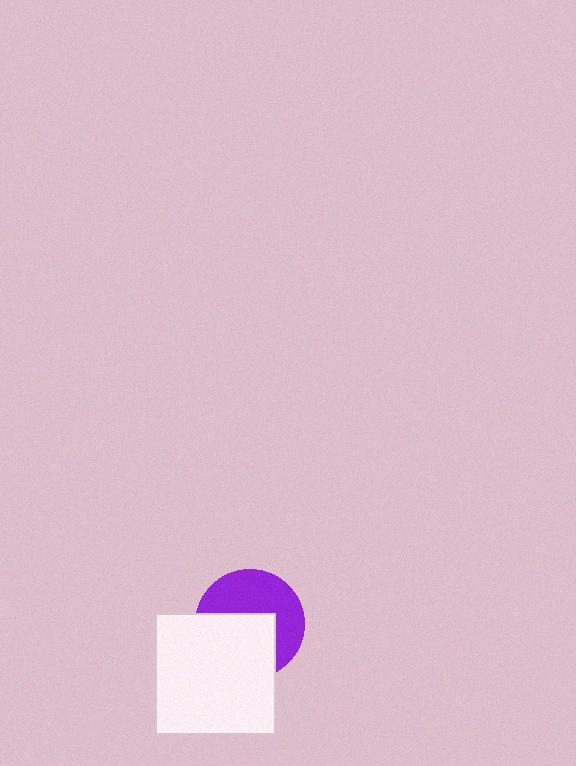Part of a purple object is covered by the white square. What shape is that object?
It is a circle.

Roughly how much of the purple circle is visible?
About half of it is visible (roughly 52%).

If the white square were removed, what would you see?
You would see the complete purple circle.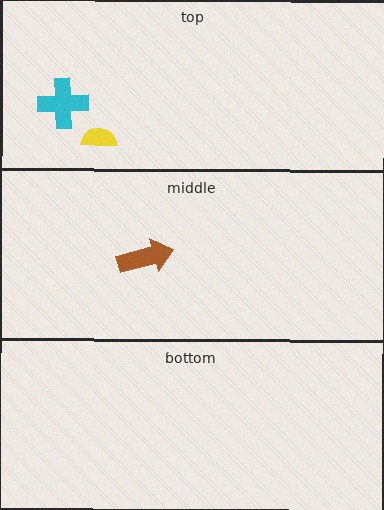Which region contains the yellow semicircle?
The top region.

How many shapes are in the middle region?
1.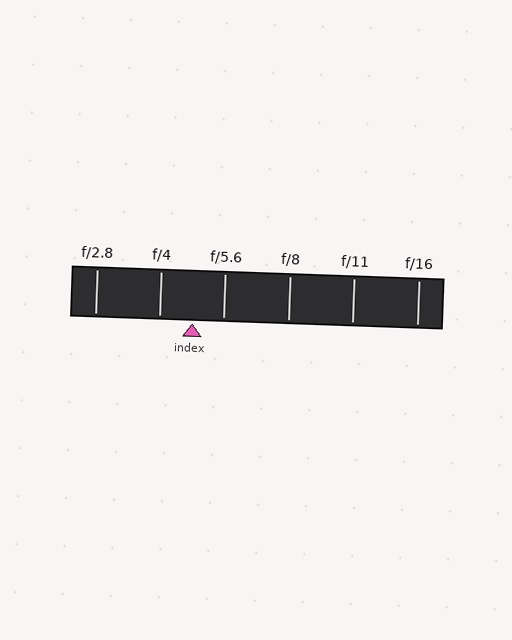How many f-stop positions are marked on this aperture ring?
There are 6 f-stop positions marked.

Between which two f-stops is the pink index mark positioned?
The index mark is between f/4 and f/5.6.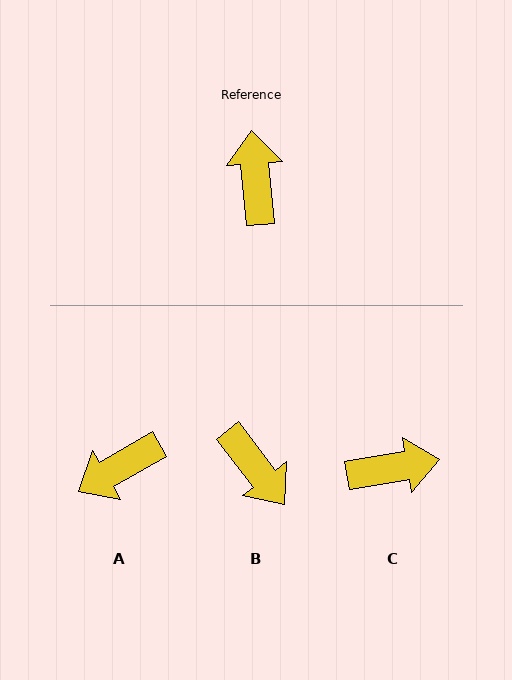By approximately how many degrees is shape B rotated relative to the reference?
Approximately 147 degrees clockwise.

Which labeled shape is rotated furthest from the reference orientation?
B, about 147 degrees away.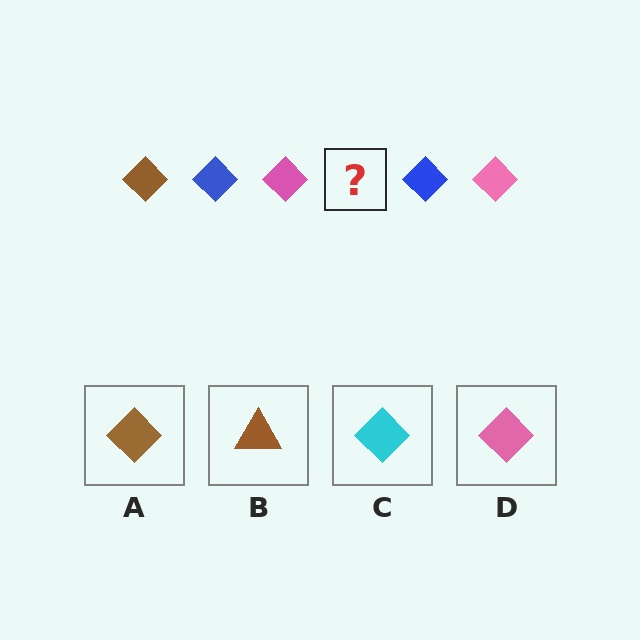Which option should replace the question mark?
Option A.